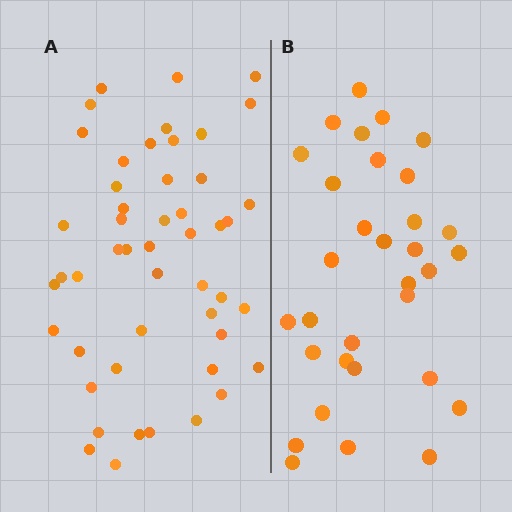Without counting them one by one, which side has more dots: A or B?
Region A (the left region) has more dots.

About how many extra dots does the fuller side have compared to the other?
Region A has approximately 15 more dots than region B.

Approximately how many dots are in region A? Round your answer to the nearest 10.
About 50 dots. (The exact count is 49, which rounds to 50.)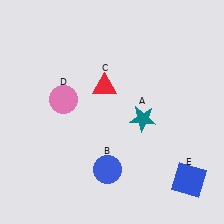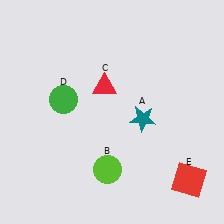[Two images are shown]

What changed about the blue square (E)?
In Image 1, E is blue. In Image 2, it changed to red.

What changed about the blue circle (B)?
In Image 1, B is blue. In Image 2, it changed to lime.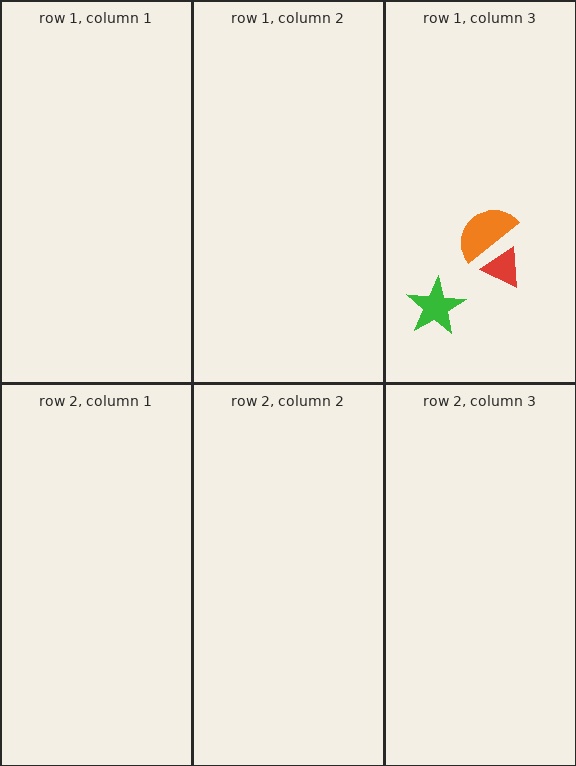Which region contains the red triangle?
The row 1, column 3 region.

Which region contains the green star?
The row 1, column 3 region.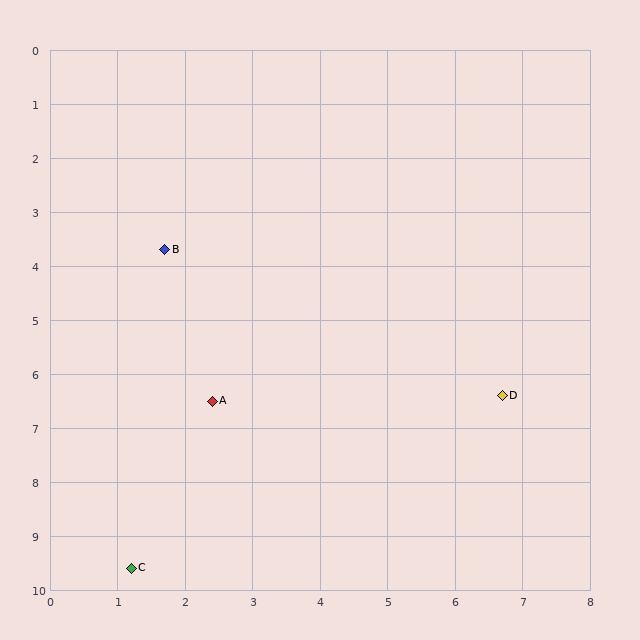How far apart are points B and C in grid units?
Points B and C are about 5.9 grid units apart.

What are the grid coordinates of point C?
Point C is at approximately (1.2, 9.6).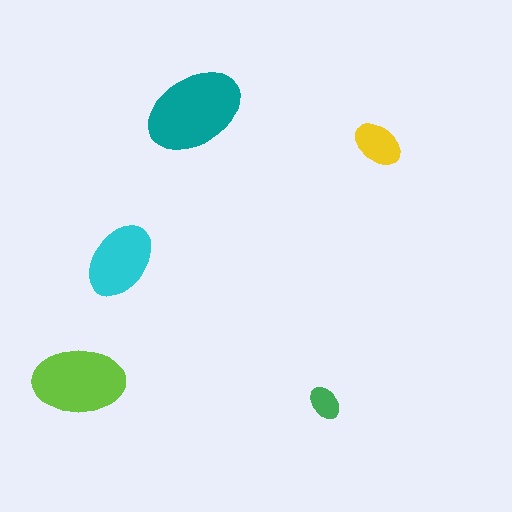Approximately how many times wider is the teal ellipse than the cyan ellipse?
About 1.5 times wider.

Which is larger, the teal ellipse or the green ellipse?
The teal one.